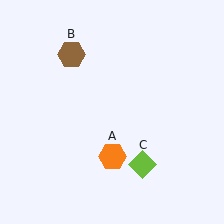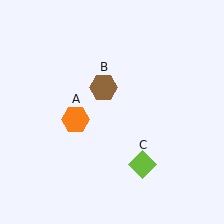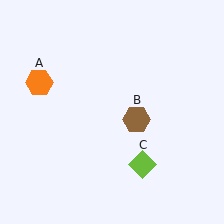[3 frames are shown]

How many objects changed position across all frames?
2 objects changed position: orange hexagon (object A), brown hexagon (object B).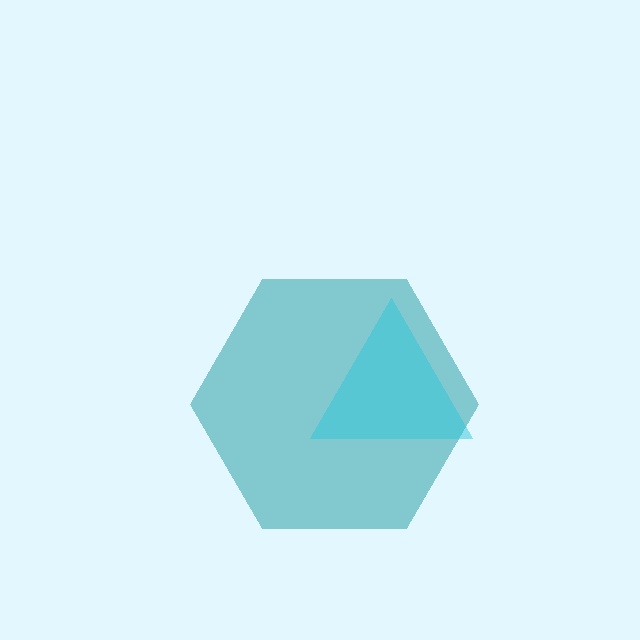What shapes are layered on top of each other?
The layered shapes are: a teal hexagon, a cyan triangle.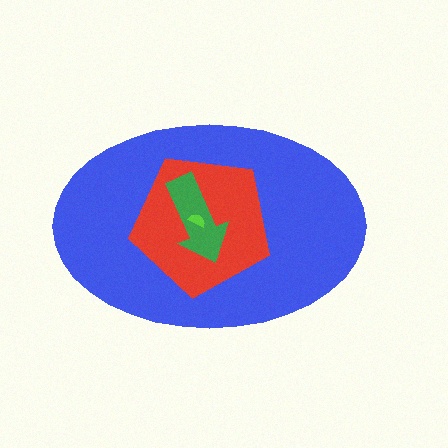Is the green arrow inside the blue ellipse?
Yes.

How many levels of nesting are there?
4.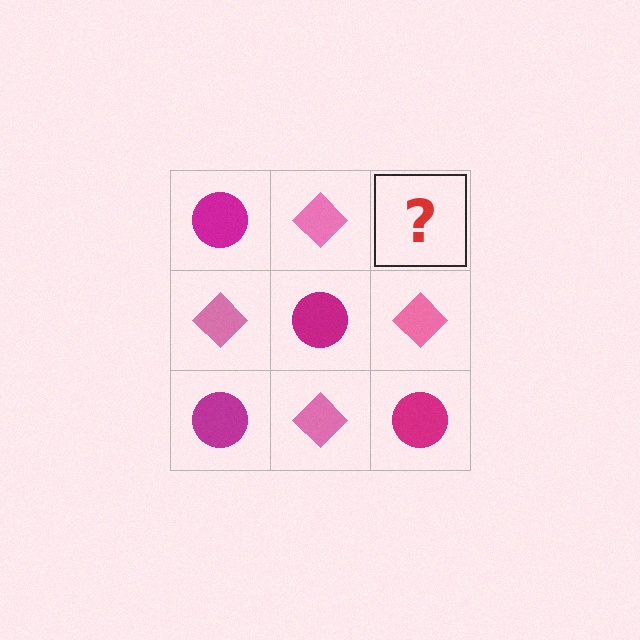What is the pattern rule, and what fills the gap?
The rule is that it alternates magenta circle and pink diamond in a checkerboard pattern. The gap should be filled with a magenta circle.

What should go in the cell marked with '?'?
The missing cell should contain a magenta circle.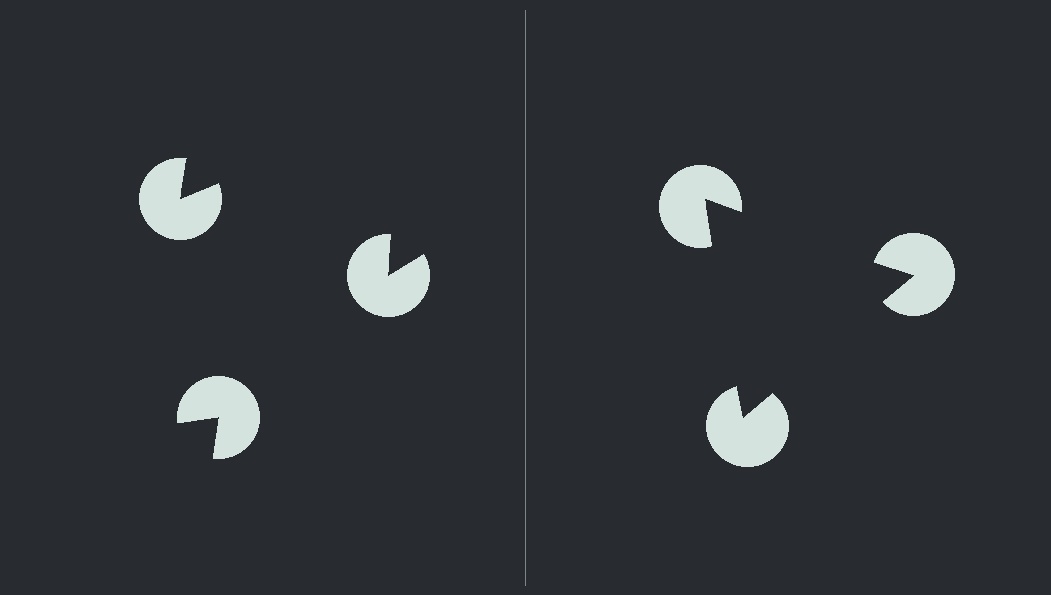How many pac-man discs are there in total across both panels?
6 — 3 on each side.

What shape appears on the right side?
An illusory triangle.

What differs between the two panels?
The pac-man discs are positioned identically on both sides; only the wedge orientations differ. On the right they align to a triangle; on the left they are misaligned.